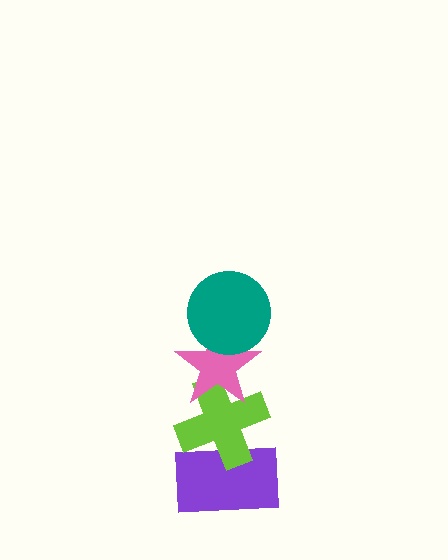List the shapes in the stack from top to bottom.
From top to bottom: the teal circle, the pink star, the lime cross, the purple rectangle.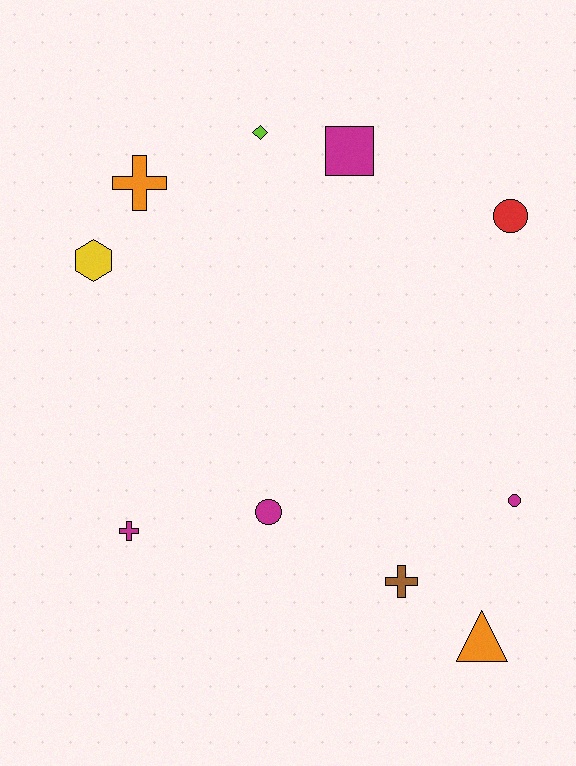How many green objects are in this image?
There are no green objects.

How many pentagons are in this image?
There are no pentagons.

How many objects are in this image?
There are 10 objects.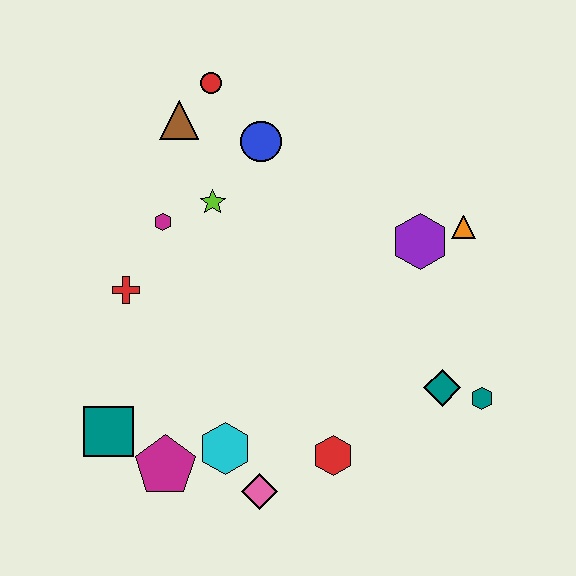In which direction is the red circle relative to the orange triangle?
The red circle is to the left of the orange triangle.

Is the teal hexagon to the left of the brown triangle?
No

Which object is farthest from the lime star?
The teal hexagon is farthest from the lime star.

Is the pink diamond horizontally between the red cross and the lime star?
No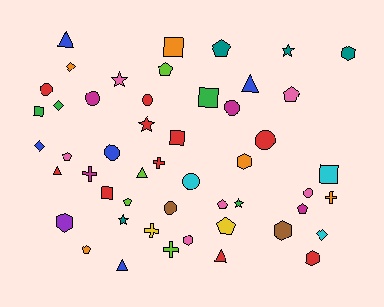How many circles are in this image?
There are 9 circles.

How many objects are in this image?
There are 50 objects.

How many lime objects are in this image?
There are 4 lime objects.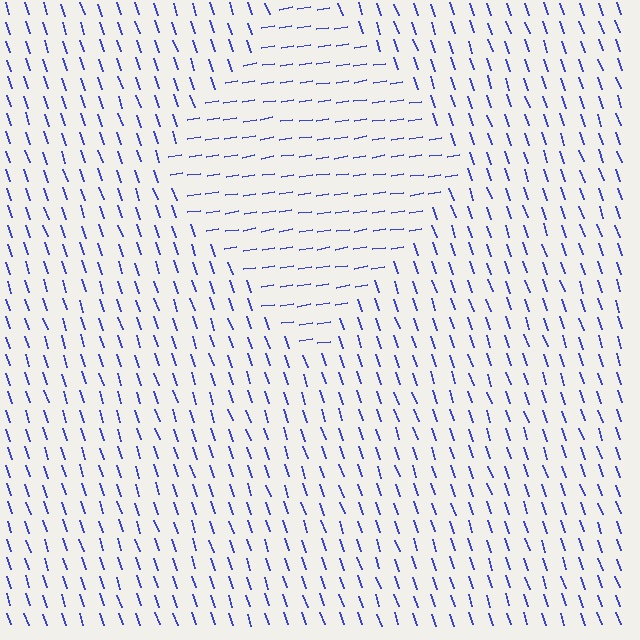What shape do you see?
I see a diamond.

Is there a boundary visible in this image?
Yes, there is a texture boundary formed by a change in line orientation.